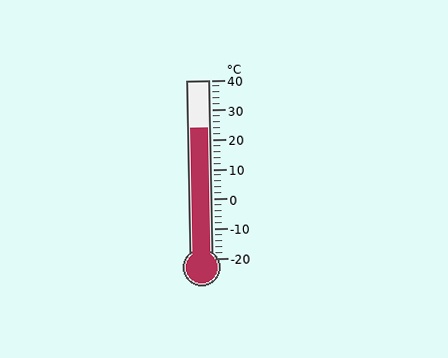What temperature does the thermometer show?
The thermometer shows approximately 24°C.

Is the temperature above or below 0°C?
The temperature is above 0°C.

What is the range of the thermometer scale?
The thermometer scale ranges from -20°C to 40°C.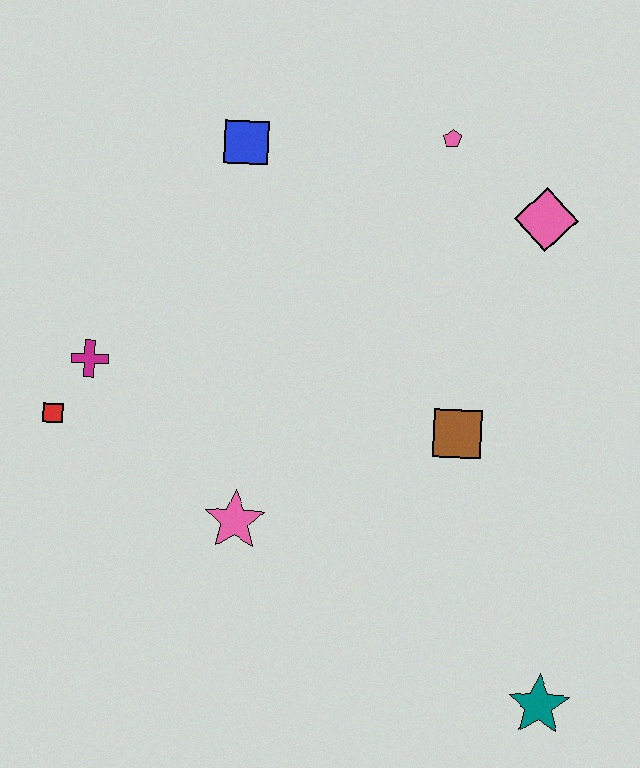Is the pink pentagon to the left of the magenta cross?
No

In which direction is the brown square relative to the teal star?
The brown square is above the teal star.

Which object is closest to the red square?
The magenta cross is closest to the red square.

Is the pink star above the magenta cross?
No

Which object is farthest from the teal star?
The blue square is farthest from the teal star.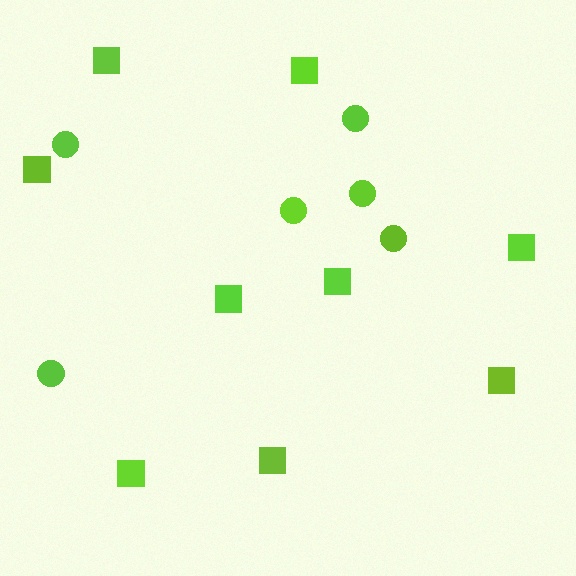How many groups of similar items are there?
There are 2 groups: one group of squares (9) and one group of circles (6).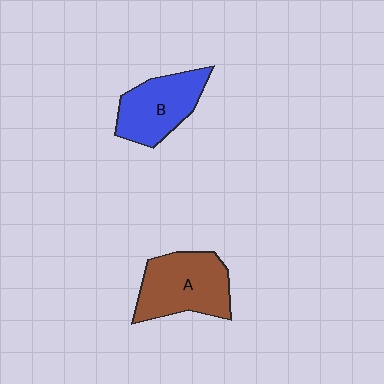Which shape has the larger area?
Shape A (brown).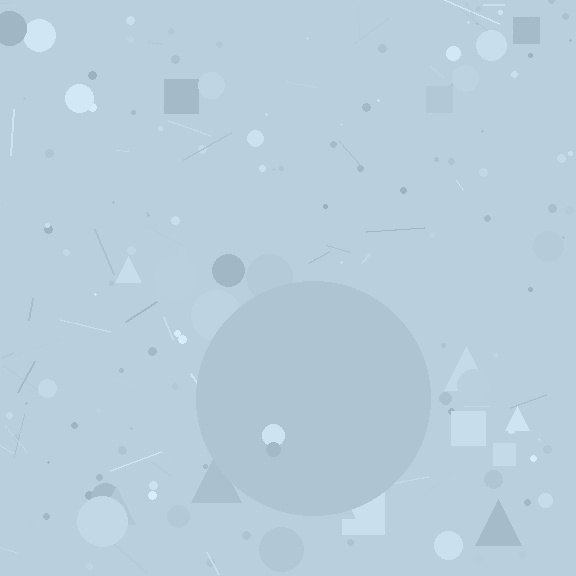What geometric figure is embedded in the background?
A circle is embedded in the background.